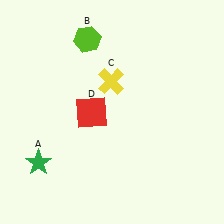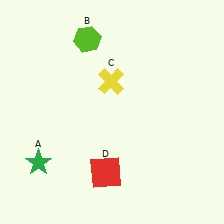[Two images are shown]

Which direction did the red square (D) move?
The red square (D) moved down.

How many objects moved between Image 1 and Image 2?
1 object moved between the two images.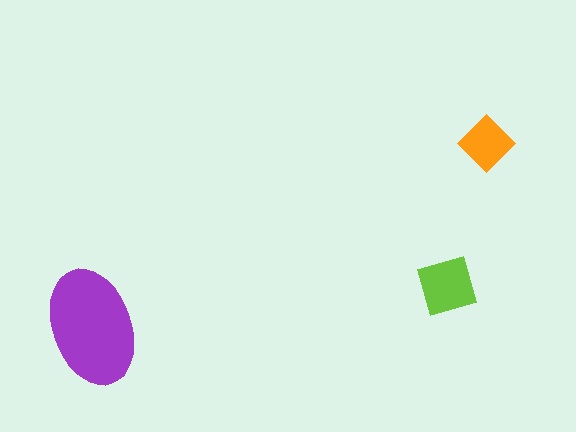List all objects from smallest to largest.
The orange diamond, the lime square, the purple ellipse.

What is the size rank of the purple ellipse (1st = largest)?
1st.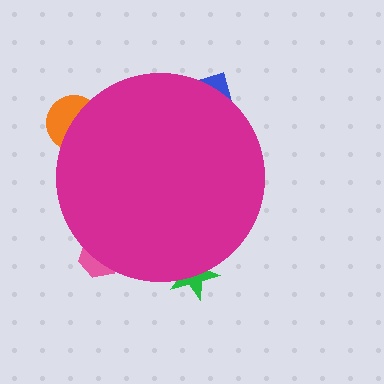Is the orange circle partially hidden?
Yes, the orange circle is partially hidden behind the magenta circle.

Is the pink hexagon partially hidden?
Yes, the pink hexagon is partially hidden behind the magenta circle.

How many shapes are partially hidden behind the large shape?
4 shapes are partially hidden.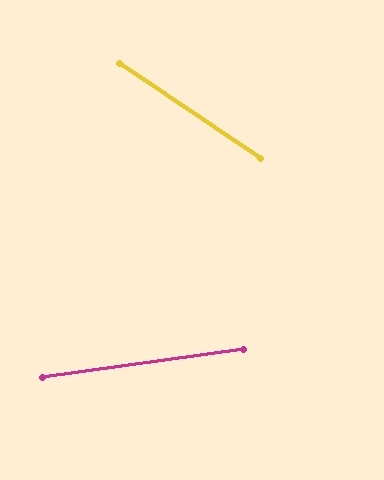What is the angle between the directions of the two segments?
Approximately 42 degrees.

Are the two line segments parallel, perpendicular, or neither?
Neither parallel nor perpendicular — they differ by about 42°.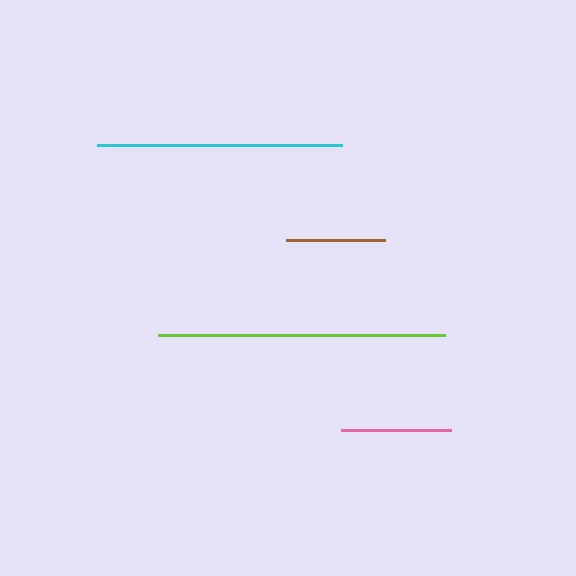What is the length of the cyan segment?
The cyan segment is approximately 245 pixels long.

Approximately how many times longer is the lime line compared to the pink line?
The lime line is approximately 2.6 times the length of the pink line.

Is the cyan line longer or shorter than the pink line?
The cyan line is longer than the pink line.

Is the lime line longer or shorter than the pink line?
The lime line is longer than the pink line.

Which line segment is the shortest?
The brown line is the shortest at approximately 99 pixels.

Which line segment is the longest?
The lime line is the longest at approximately 287 pixels.